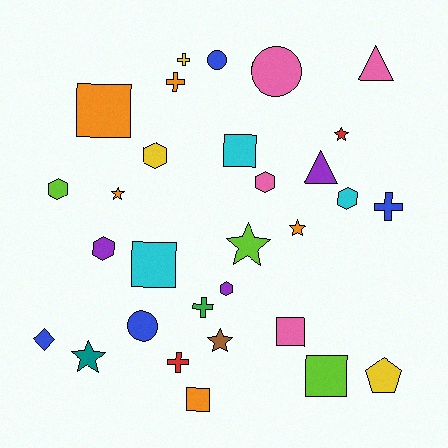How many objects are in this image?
There are 30 objects.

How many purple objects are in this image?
There are 3 purple objects.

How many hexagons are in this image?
There are 6 hexagons.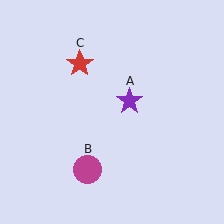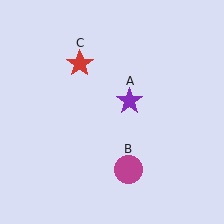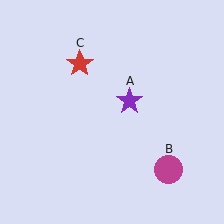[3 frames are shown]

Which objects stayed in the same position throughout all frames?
Purple star (object A) and red star (object C) remained stationary.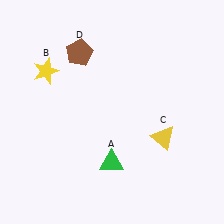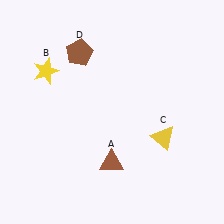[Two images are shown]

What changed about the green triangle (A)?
In Image 1, A is green. In Image 2, it changed to brown.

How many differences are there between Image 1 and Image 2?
There is 1 difference between the two images.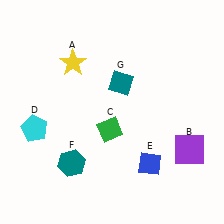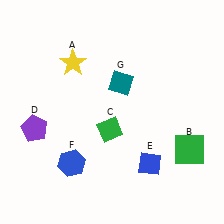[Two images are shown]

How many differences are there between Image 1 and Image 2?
There are 3 differences between the two images.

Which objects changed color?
B changed from purple to green. D changed from cyan to purple. F changed from teal to blue.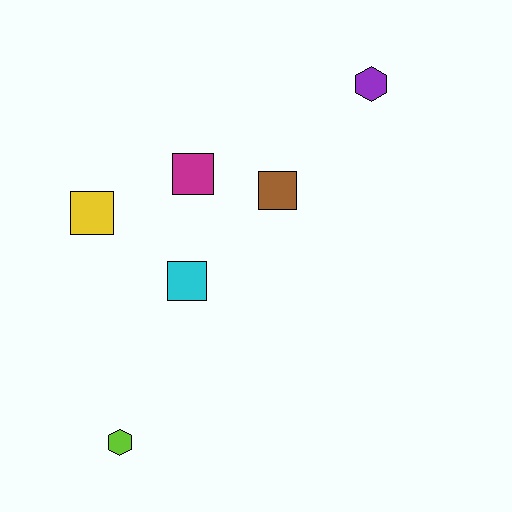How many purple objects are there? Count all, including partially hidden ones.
There is 1 purple object.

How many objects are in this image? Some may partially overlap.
There are 6 objects.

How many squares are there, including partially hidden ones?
There are 4 squares.